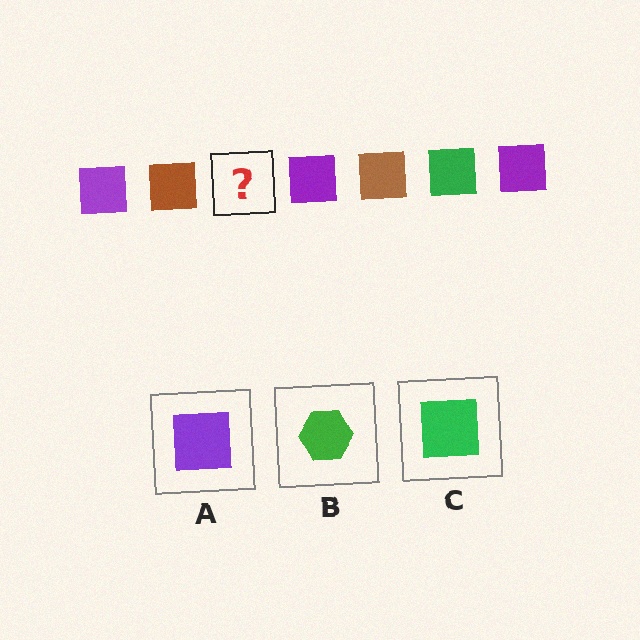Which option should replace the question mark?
Option C.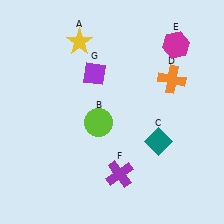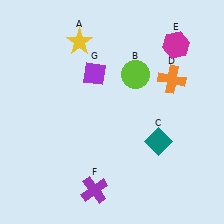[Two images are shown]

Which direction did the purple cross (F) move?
The purple cross (F) moved left.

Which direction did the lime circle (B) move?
The lime circle (B) moved up.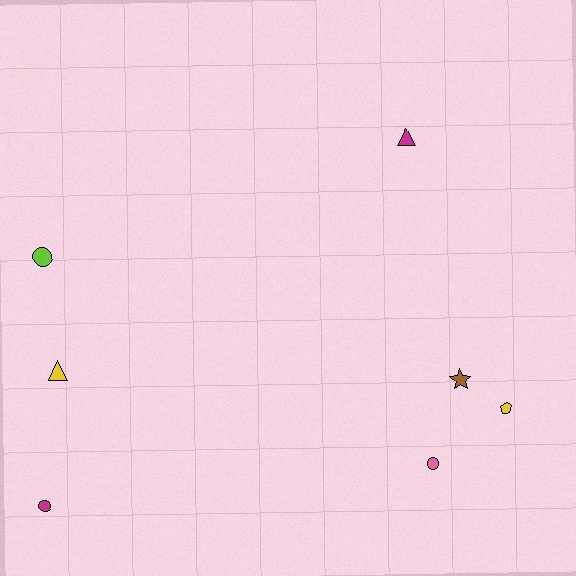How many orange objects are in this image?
There are no orange objects.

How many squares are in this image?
There are no squares.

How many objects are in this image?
There are 7 objects.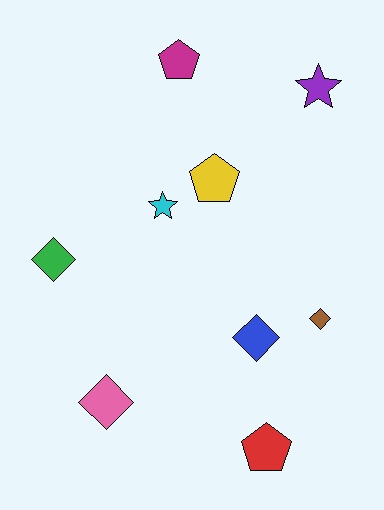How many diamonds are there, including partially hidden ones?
There are 4 diamonds.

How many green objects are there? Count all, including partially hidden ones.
There is 1 green object.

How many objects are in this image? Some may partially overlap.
There are 9 objects.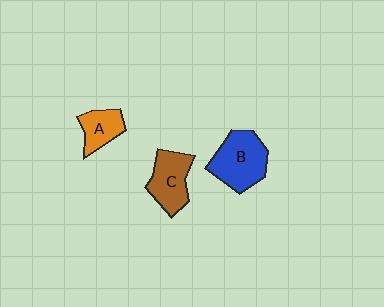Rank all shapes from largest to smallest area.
From largest to smallest: B (blue), C (brown), A (orange).